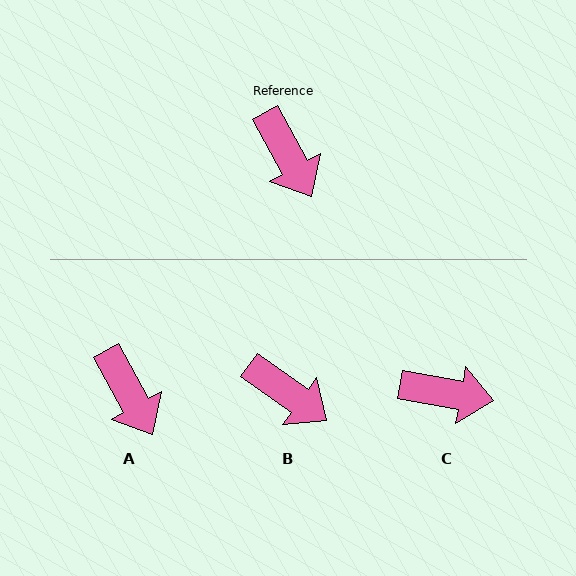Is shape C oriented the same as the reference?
No, it is off by about 51 degrees.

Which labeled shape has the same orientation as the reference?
A.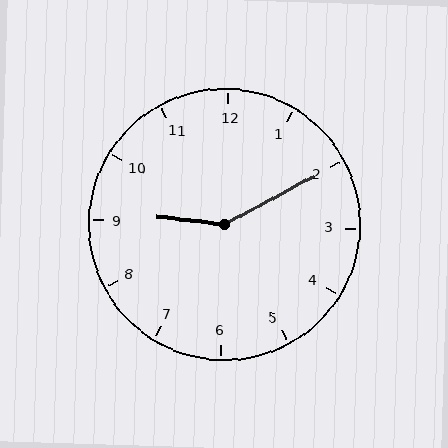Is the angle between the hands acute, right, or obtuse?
It is obtuse.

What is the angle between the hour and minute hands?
Approximately 145 degrees.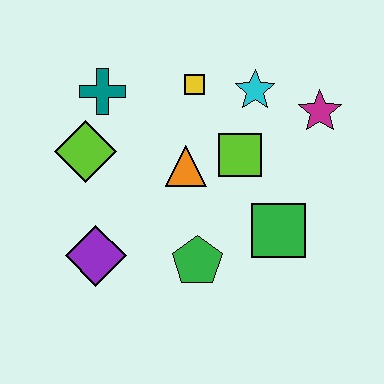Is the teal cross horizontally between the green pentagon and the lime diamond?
Yes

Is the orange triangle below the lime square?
Yes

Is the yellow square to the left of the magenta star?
Yes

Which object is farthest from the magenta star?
The purple diamond is farthest from the magenta star.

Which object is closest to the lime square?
The orange triangle is closest to the lime square.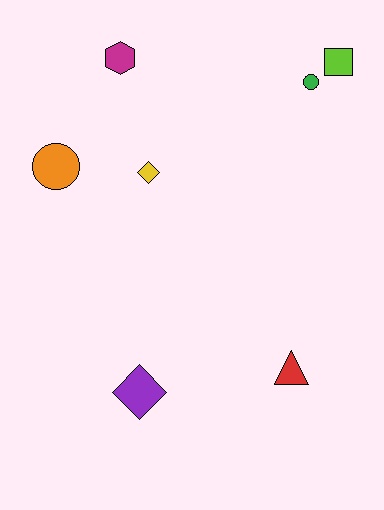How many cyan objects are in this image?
There are no cyan objects.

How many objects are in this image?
There are 7 objects.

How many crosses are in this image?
There are no crosses.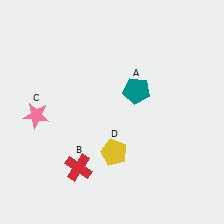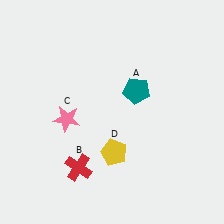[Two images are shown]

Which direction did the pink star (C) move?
The pink star (C) moved right.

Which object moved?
The pink star (C) moved right.